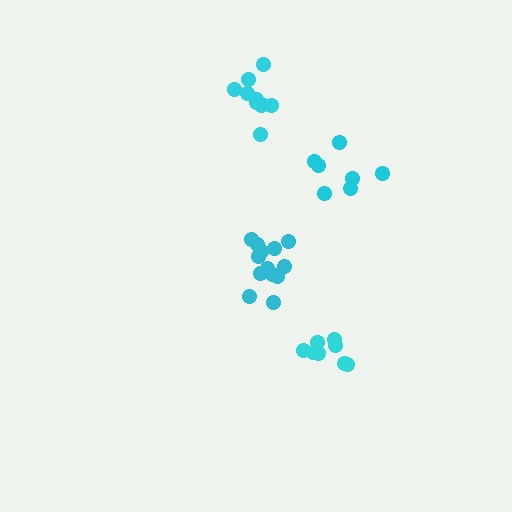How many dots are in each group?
Group 1: 8 dots, Group 2: 7 dots, Group 3: 13 dots, Group 4: 10 dots (38 total).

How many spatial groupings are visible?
There are 4 spatial groupings.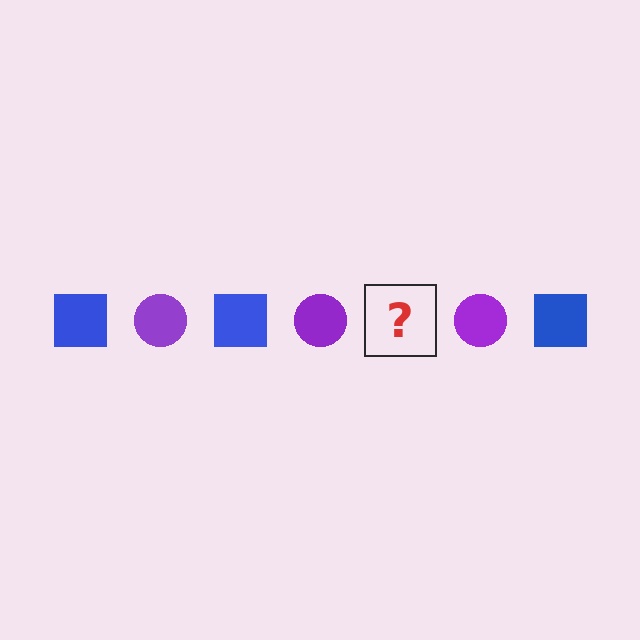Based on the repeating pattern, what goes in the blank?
The blank should be a blue square.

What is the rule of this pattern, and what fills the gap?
The rule is that the pattern alternates between blue square and purple circle. The gap should be filled with a blue square.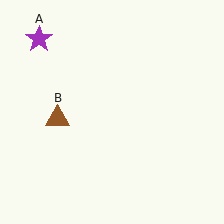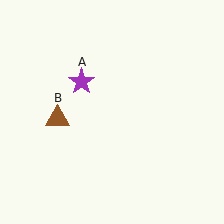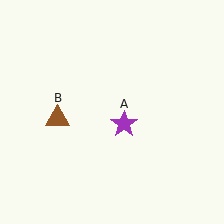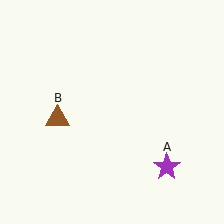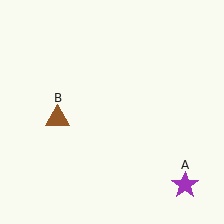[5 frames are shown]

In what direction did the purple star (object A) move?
The purple star (object A) moved down and to the right.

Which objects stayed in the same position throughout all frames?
Brown triangle (object B) remained stationary.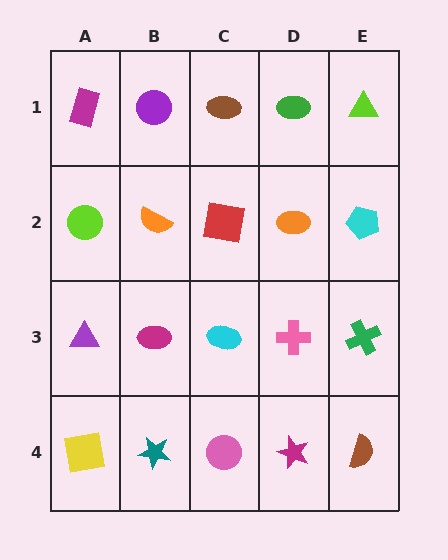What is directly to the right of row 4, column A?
A teal star.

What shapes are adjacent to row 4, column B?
A magenta ellipse (row 3, column B), a yellow square (row 4, column A), a pink circle (row 4, column C).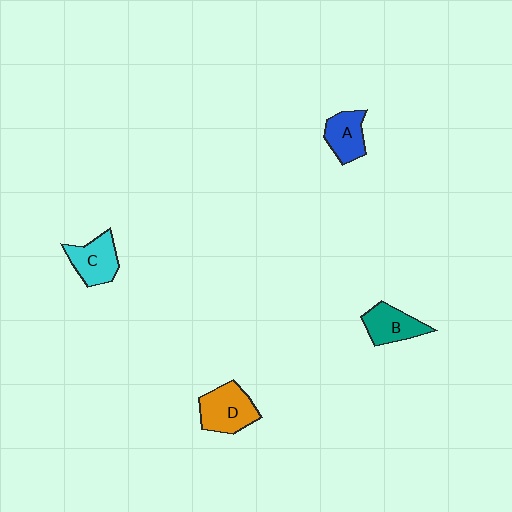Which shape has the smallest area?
Shape A (blue).